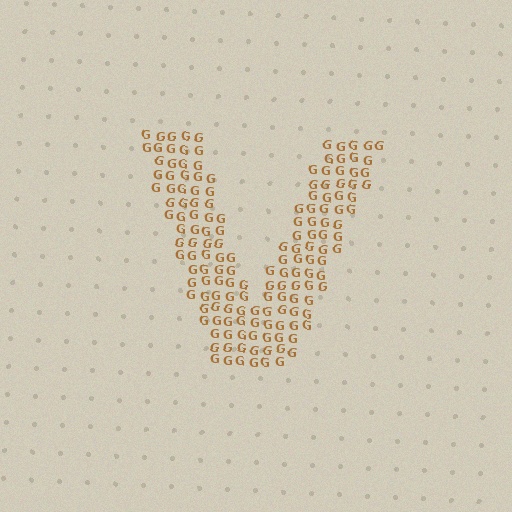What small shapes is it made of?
It is made of small letter G's.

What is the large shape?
The large shape is the letter V.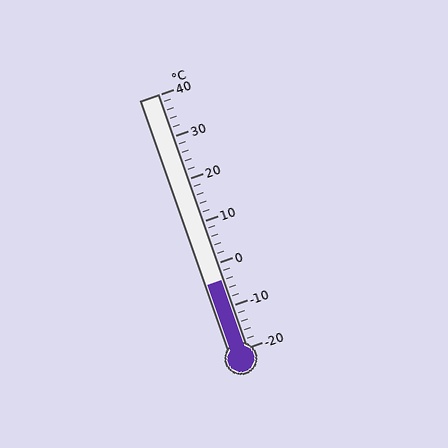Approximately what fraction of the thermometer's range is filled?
The thermometer is filled to approximately 25% of its range.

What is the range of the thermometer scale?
The thermometer scale ranges from -20°C to 40°C.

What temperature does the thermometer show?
The thermometer shows approximately -4°C.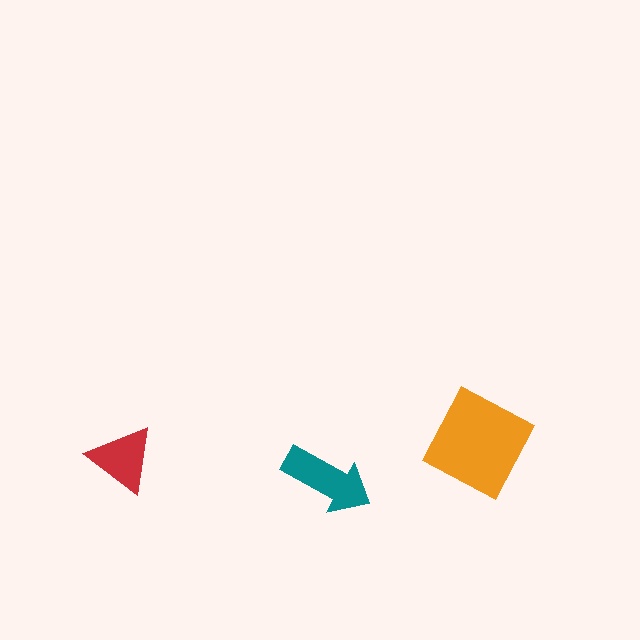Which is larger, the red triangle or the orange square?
The orange square.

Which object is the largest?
The orange square.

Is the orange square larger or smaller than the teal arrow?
Larger.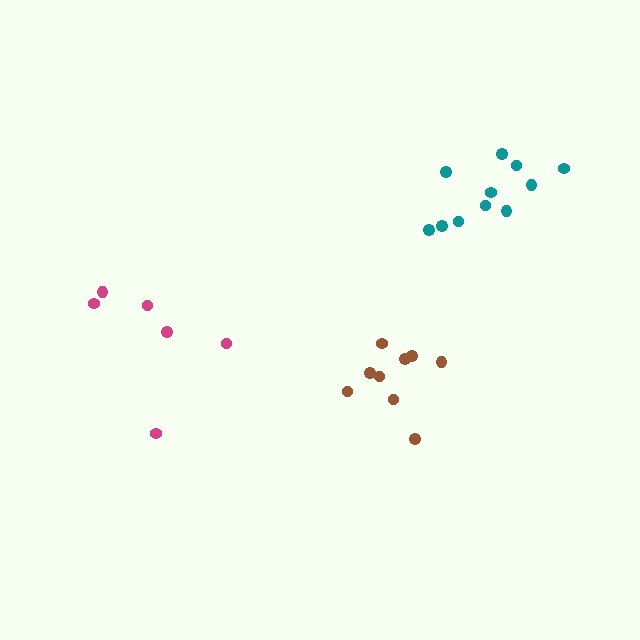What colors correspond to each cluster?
The clusters are colored: brown, magenta, teal.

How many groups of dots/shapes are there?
There are 3 groups.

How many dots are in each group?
Group 1: 9 dots, Group 2: 6 dots, Group 3: 11 dots (26 total).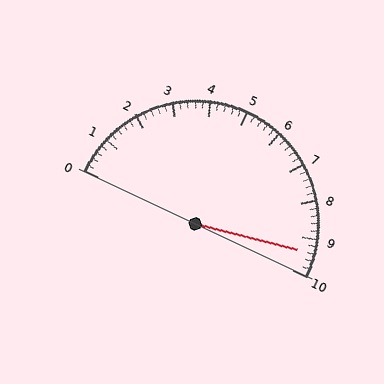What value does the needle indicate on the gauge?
The needle indicates approximately 9.4.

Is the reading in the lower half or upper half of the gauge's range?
The reading is in the upper half of the range (0 to 10).